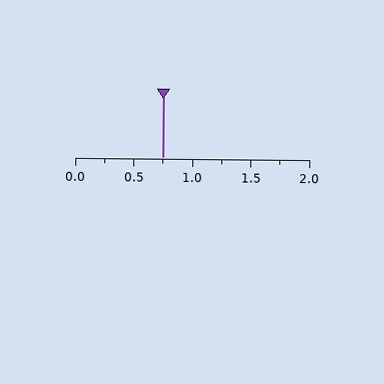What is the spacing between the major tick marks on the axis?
The major ticks are spaced 0.5 apart.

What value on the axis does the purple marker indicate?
The marker indicates approximately 0.75.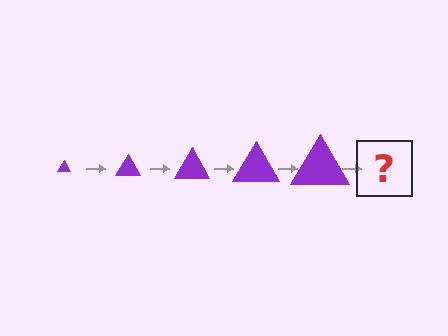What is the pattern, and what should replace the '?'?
The pattern is that the triangle gets progressively larger each step. The '?' should be a purple triangle, larger than the previous one.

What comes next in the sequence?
The next element should be a purple triangle, larger than the previous one.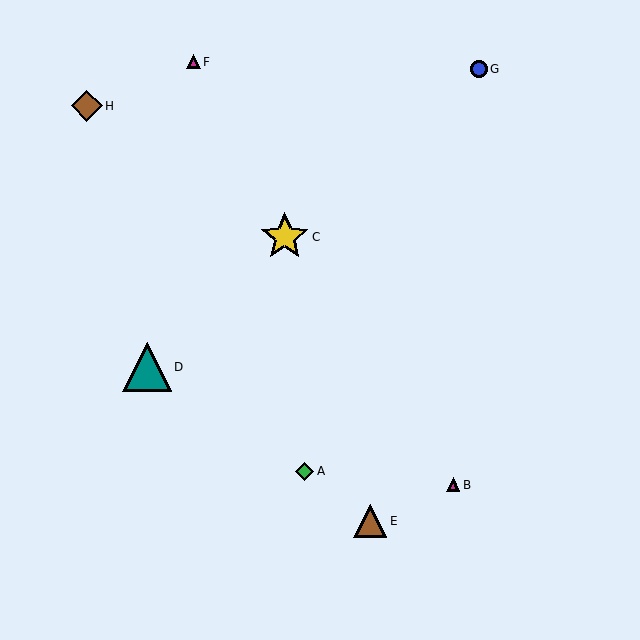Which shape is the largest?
The teal triangle (labeled D) is the largest.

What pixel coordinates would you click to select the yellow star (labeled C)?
Click at (285, 237) to select the yellow star C.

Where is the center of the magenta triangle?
The center of the magenta triangle is at (193, 62).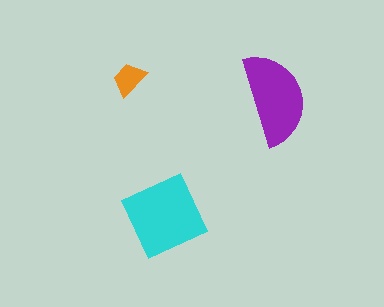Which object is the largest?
The cyan diamond.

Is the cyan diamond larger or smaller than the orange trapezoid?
Larger.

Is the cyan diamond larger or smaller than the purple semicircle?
Larger.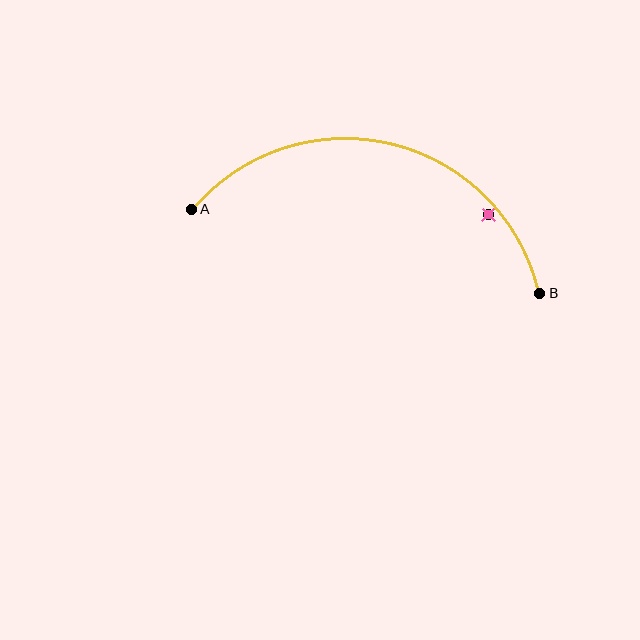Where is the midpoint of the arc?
The arc midpoint is the point on the curve farthest from the straight line joining A and B. It sits above that line.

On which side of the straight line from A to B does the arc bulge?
The arc bulges above the straight line connecting A and B.